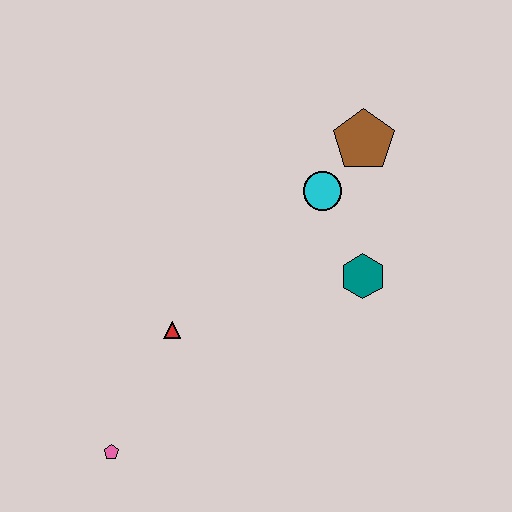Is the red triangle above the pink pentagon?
Yes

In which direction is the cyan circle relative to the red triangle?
The cyan circle is to the right of the red triangle.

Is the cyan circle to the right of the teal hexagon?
No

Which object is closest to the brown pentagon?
The cyan circle is closest to the brown pentagon.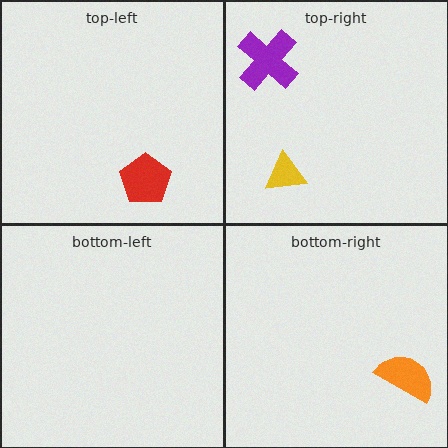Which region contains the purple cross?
The top-right region.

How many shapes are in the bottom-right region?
1.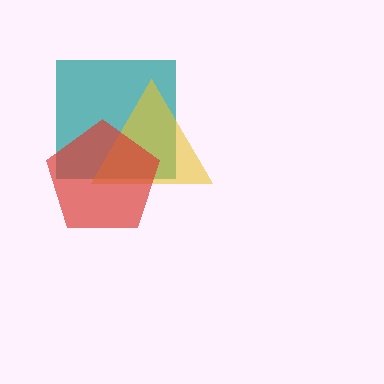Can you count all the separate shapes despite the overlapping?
Yes, there are 3 separate shapes.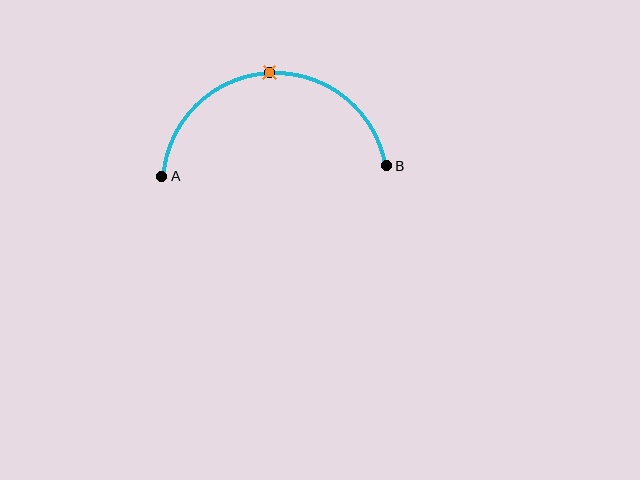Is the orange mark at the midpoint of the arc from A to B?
Yes. The orange mark lies on the arc at equal arc-length from both A and B — it is the arc midpoint.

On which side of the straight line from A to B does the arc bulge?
The arc bulges above the straight line connecting A and B.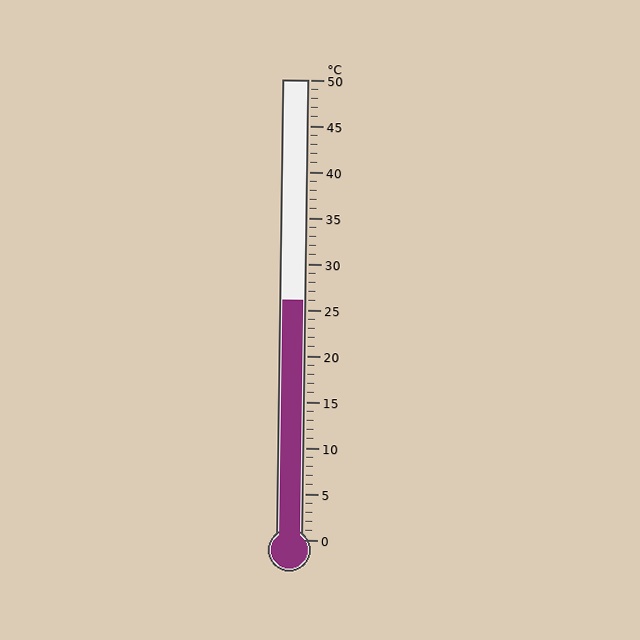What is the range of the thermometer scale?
The thermometer scale ranges from 0°C to 50°C.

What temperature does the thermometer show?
The thermometer shows approximately 26°C.